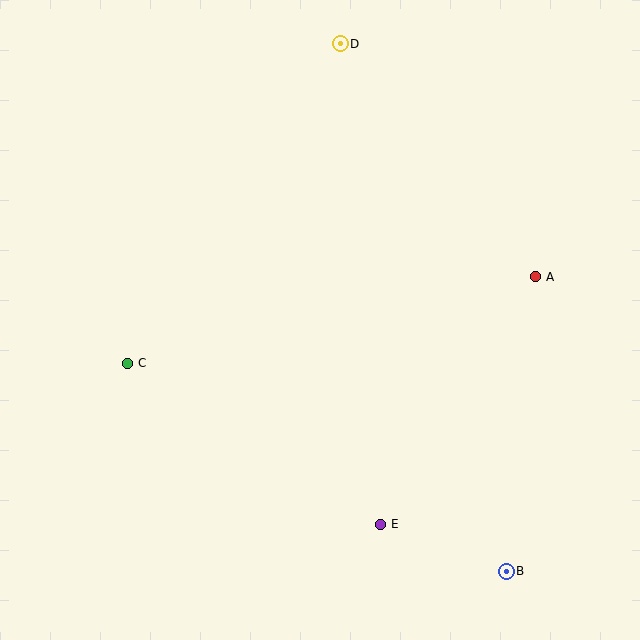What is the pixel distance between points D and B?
The distance between D and B is 553 pixels.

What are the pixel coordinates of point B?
Point B is at (506, 571).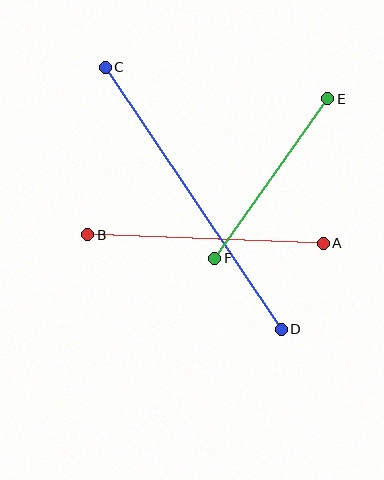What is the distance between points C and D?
The distance is approximately 315 pixels.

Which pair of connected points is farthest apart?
Points C and D are farthest apart.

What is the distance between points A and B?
The distance is approximately 236 pixels.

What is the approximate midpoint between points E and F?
The midpoint is at approximately (271, 179) pixels.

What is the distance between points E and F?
The distance is approximately 196 pixels.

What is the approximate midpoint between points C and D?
The midpoint is at approximately (193, 198) pixels.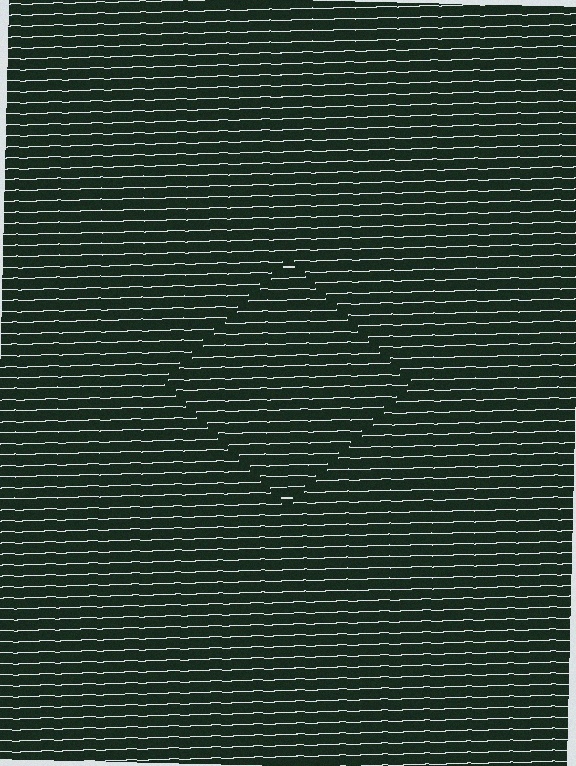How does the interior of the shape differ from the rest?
The interior of the shape contains the same grating, shifted by half a period — the contour is defined by the phase discontinuity where line-ends from the inner and outer gratings abut.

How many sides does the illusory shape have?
4 sides — the line-ends trace a square.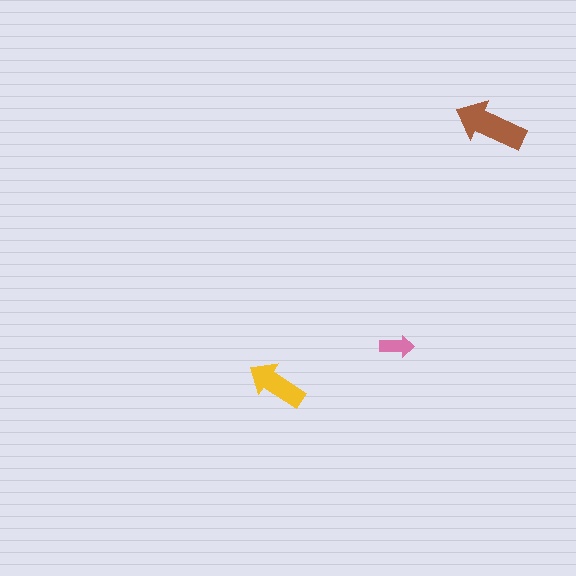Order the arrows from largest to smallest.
the brown one, the yellow one, the pink one.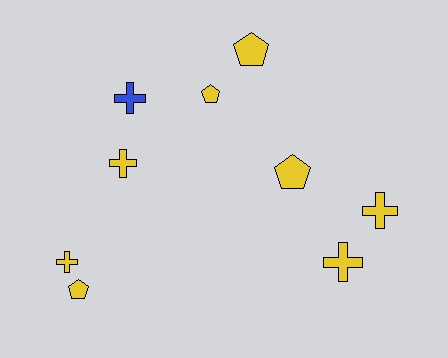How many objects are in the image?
There are 9 objects.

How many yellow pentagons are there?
There are 4 yellow pentagons.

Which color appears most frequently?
Yellow, with 8 objects.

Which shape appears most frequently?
Cross, with 5 objects.